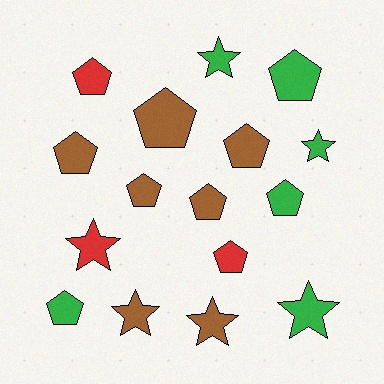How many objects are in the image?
There are 16 objects.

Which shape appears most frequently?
Pentagon, with 10 objects.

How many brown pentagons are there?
There are 5 brown pentagons.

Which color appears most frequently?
Brown, with 7 objects.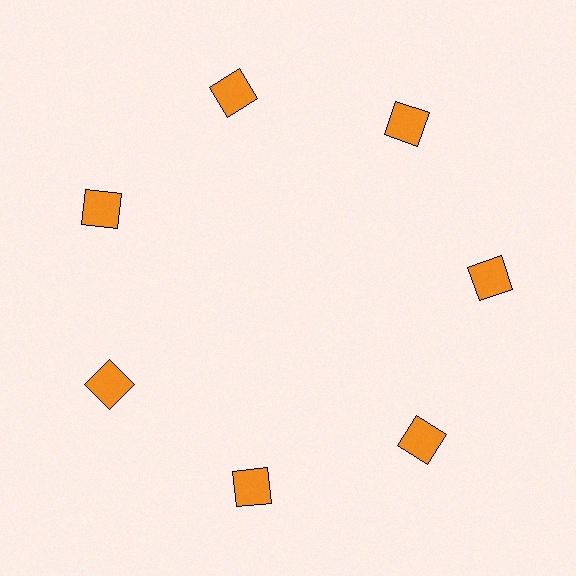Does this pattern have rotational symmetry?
Yes, this pattern has 7-fold rotational symmetry. It looks the same after rotating 51 degrees around the center.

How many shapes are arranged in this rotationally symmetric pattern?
There are 7 shapes, arranged in 7 groups of 1.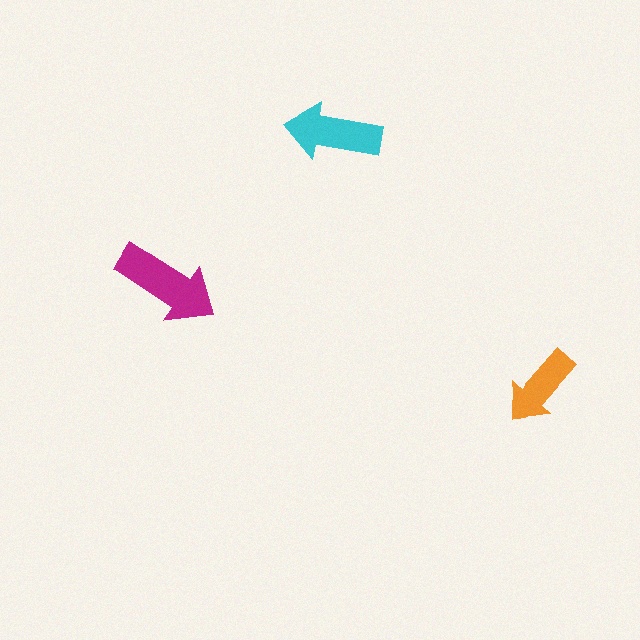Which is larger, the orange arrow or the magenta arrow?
The magenta one.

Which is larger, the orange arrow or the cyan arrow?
The cyan one.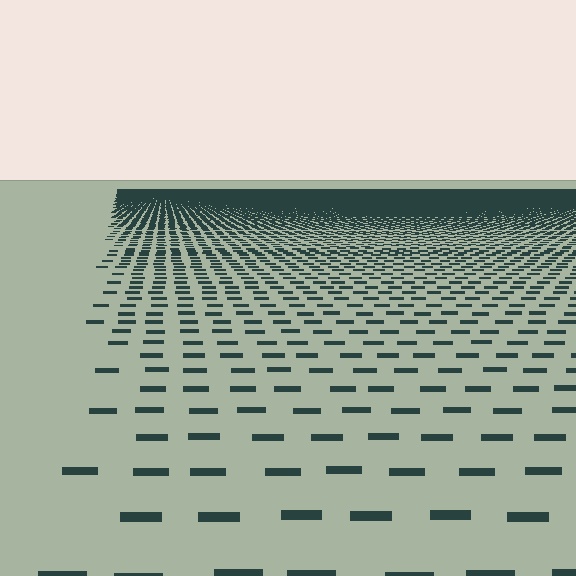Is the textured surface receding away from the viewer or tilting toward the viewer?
The surface is receding away from the viewer. Texture elements get smaller and denser toward the top.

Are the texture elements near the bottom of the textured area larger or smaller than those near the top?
Larger. Near the bottom, elements are closer to the viewer and appear at a bigger on-screen size.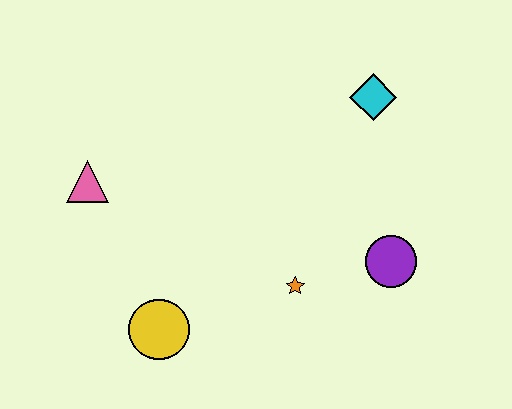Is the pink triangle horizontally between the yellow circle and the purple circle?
No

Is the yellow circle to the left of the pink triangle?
No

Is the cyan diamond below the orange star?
No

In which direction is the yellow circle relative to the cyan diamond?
The yellow circle is below the cyan diamond.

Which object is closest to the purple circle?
The orange star is closest to the purple circle.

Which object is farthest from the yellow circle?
The cyan diamond is farthest from the yellow circle.